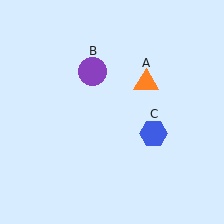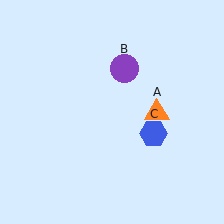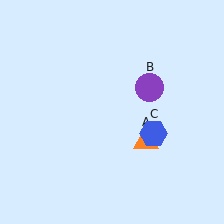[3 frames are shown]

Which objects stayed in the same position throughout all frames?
Blue hexagon (object C) remained stationary.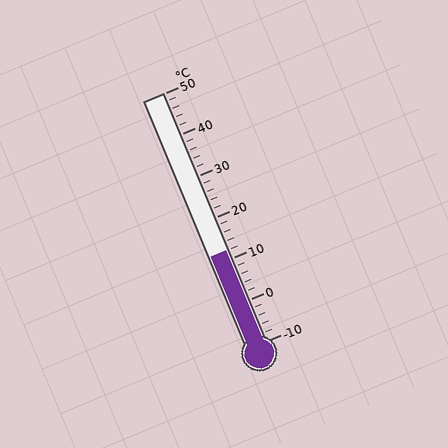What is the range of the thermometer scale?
The thermometer scale ranges from -10°C to 50°C.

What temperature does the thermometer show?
The thermometer shows approximately 12°C.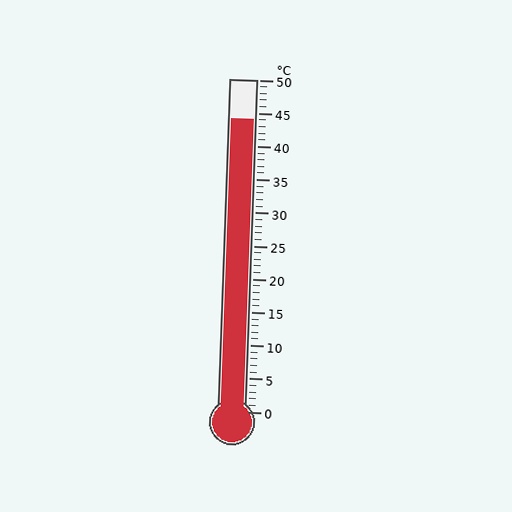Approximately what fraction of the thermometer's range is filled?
The thermometer is filled to approximately 90% of its range.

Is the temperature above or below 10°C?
The temperature is above 10°C.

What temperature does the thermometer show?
The thermometer shows approximately 44°C.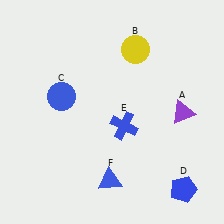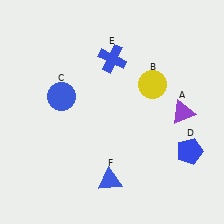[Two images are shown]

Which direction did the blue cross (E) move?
The blue cross (E) moved up.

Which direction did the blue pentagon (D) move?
The blue pentagon (D) moved up.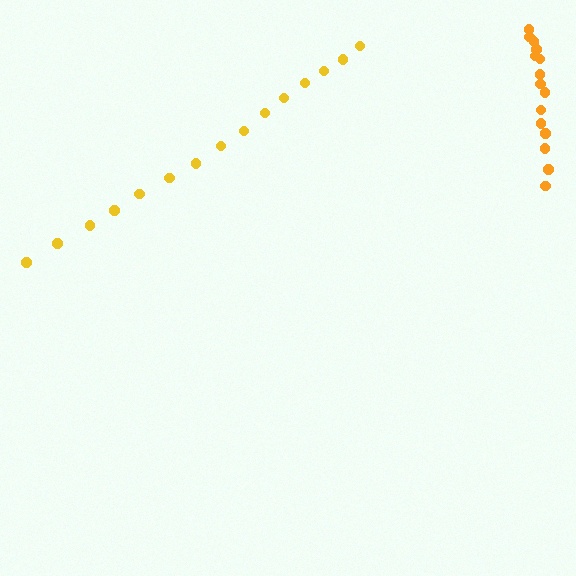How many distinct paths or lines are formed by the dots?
There are 2 distinct paths.